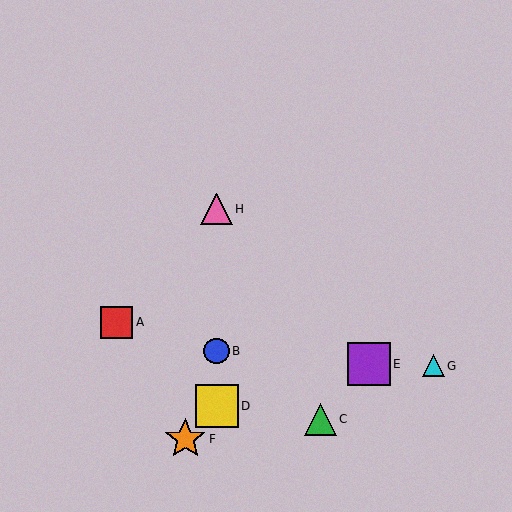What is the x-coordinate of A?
Object A is at x≈117.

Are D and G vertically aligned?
No, D is at x≈217 and G is at x≈433.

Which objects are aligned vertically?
Objects B, D, H are aligned vertically.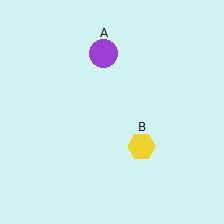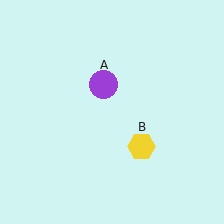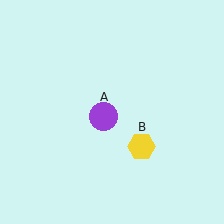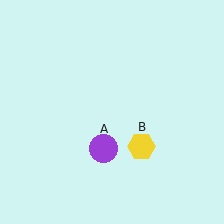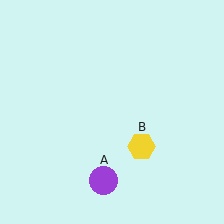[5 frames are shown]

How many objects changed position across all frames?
1 object changed position: purple circle (object A).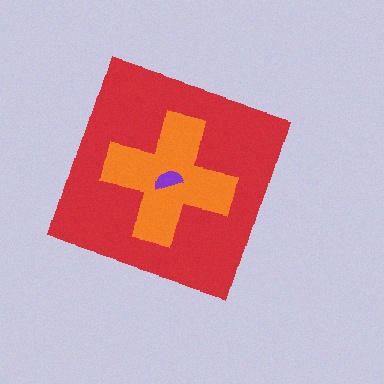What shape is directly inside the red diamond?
The orange cross.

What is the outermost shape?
The red diamond.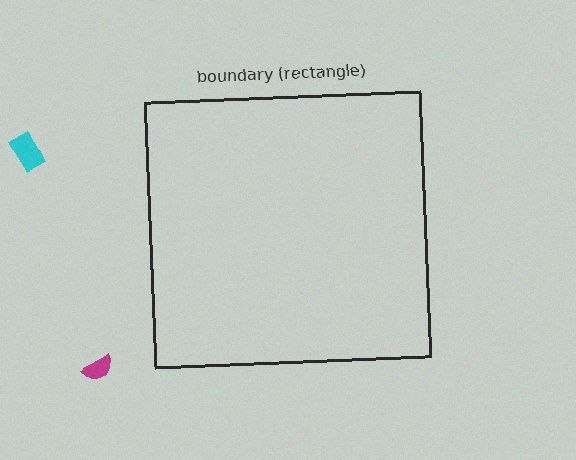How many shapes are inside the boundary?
0 inside, 2 outside.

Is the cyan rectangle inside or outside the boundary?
Outside.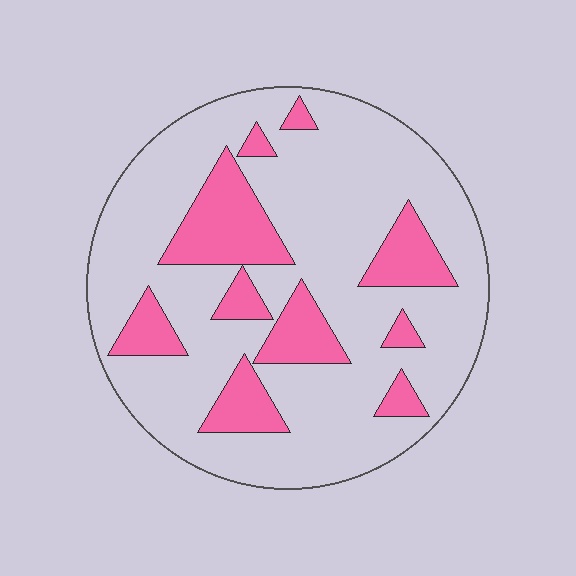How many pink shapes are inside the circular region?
10.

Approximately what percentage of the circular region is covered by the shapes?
Approximately 25%.